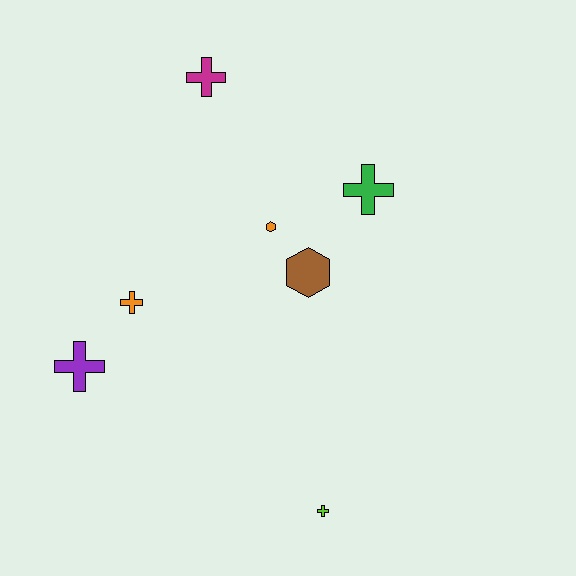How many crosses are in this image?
There are 5 crosses.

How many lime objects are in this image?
There is 1 lime object.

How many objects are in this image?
There are 7 objects.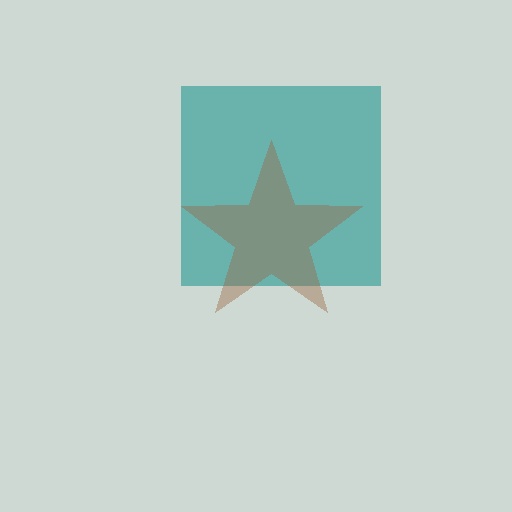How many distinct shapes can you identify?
There are 2 distinct shapes: a teal square, a brown star.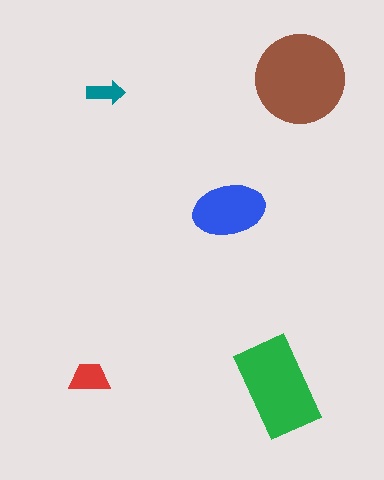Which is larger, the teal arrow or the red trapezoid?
The red trapezoid.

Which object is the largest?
The brown circle.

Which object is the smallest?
The teal arrow.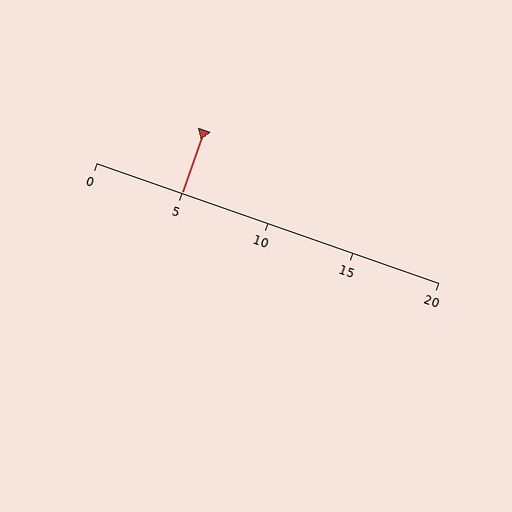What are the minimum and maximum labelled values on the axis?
The axis runs from 0 to 20.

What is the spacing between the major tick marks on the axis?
The major ticks are spaced 5 apart.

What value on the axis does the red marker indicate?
The marker indicates approximately 5.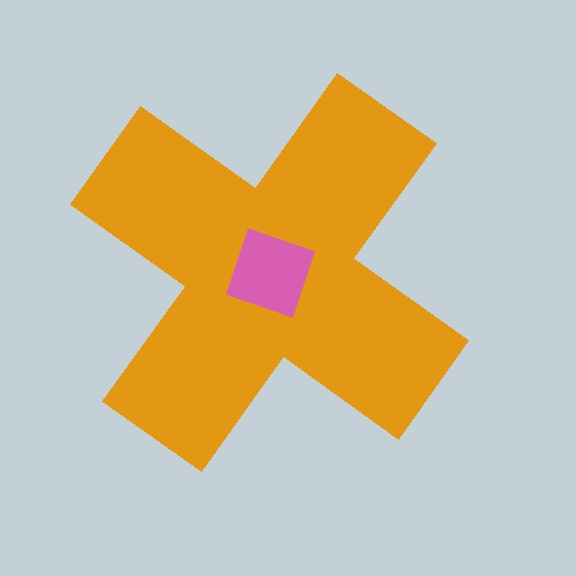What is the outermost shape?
The orange cross.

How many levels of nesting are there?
2.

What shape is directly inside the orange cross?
The pink diamond.